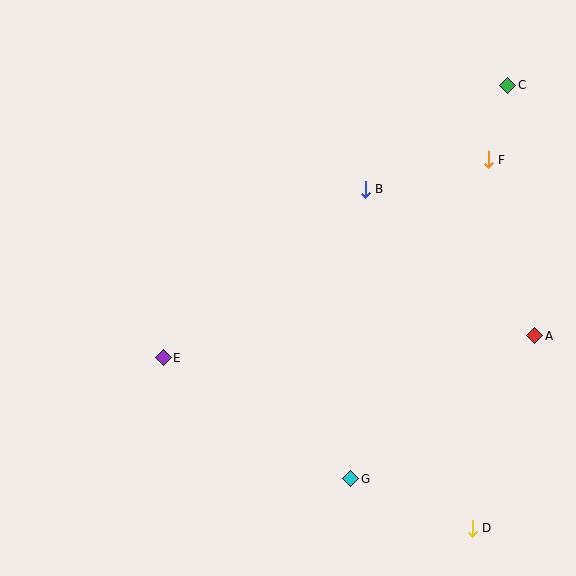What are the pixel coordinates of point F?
Point F is at (488, 160).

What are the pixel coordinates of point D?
Point D is at (472, 528).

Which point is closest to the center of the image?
Point B at (365, 189) is closest to the center.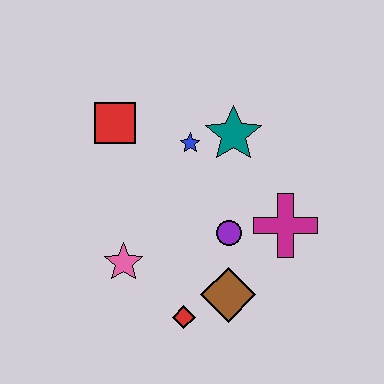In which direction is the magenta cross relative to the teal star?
The magenta cross is below the teal star.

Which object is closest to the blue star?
The teal star is closest to the blue star.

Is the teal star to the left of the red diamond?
No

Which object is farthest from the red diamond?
The red square is farthest from the red diamond.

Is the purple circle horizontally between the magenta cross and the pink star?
Yes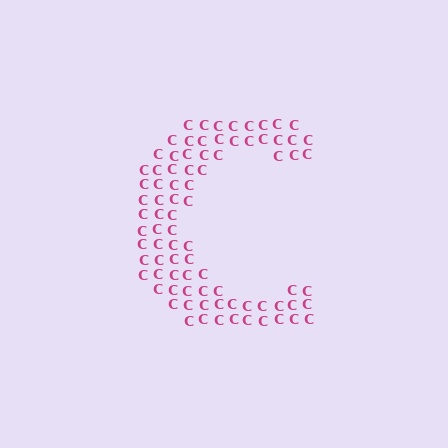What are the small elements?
The small elements are letter C's.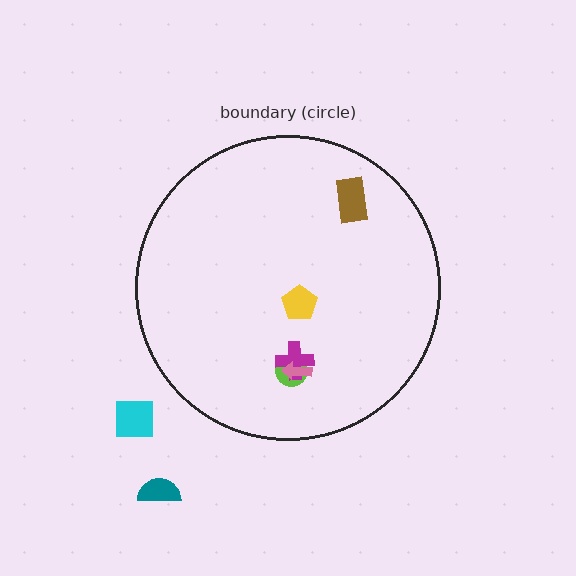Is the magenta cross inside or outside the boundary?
Inside.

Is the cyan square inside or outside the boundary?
Outside.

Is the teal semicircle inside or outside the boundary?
Outside.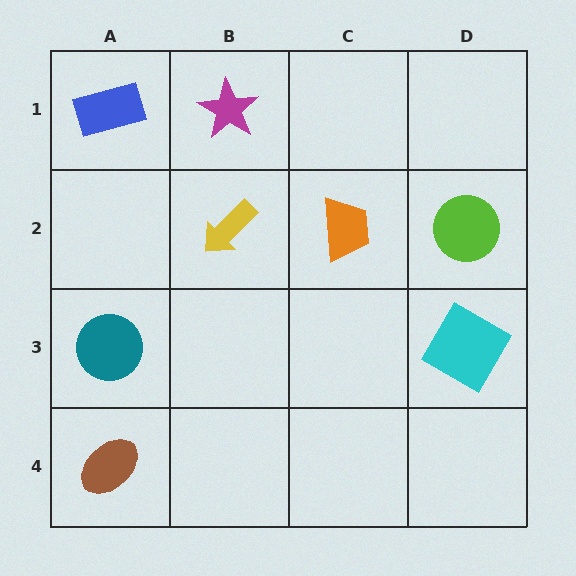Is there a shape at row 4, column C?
No, that cell is empty.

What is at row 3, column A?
A teal circle.